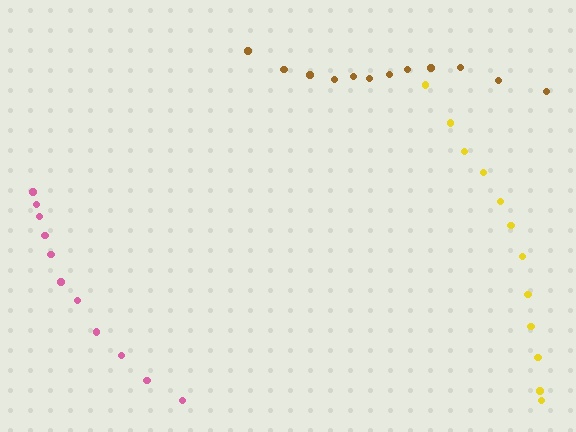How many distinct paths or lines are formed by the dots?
There are 3 distinct paths.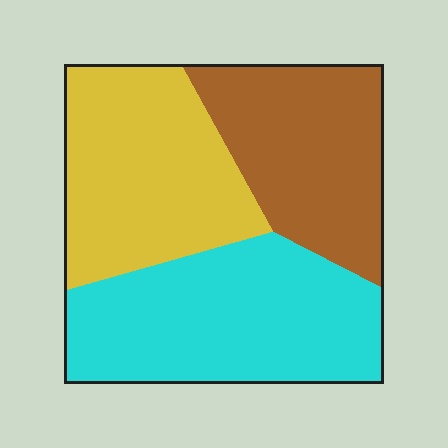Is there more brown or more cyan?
Cyan.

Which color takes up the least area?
Brown, at roughly 30%.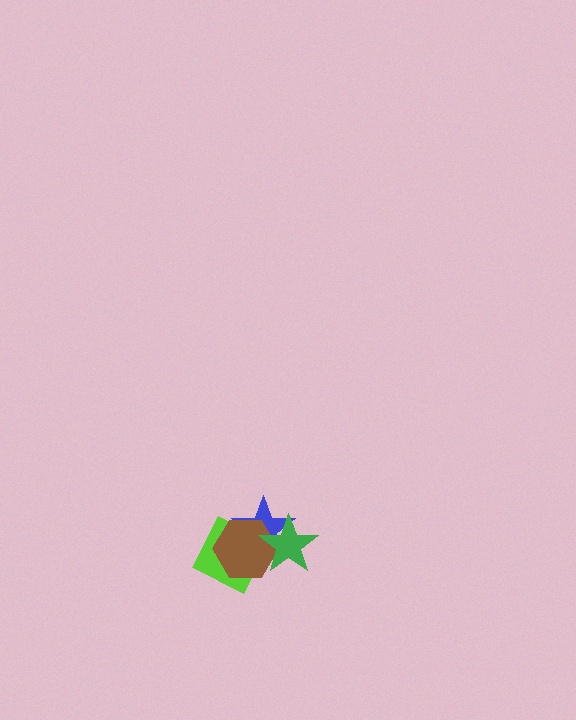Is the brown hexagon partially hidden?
Yes, it is partially covered by another shape.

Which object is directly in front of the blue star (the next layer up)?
The lime diamond is directly in front of the blue star.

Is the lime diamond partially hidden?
Yes, it is partially covered by another shape.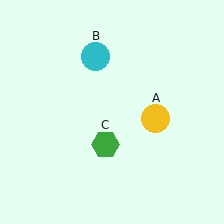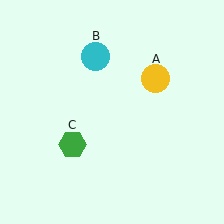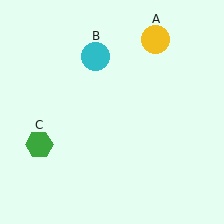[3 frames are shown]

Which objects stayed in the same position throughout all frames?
Cyan circle (object B) remained stationary.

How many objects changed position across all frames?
2 objects changed position: yellow circle (object A), green hexagon (object C).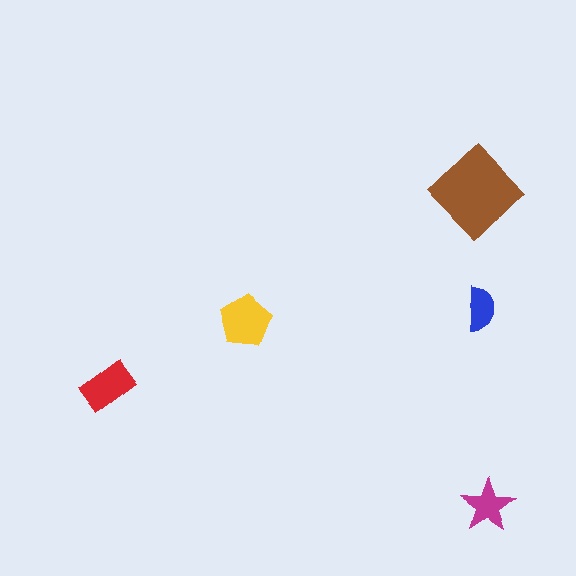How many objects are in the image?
There are 5 objects in the image.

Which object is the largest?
The brown diamond.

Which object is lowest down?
The magenta star is bottommost.